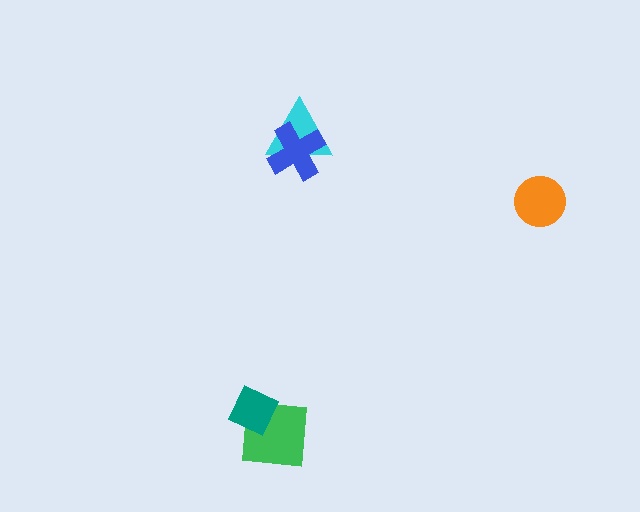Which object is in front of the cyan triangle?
The blue cross is in front of the cyan triangle.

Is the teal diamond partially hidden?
No, no other shape covers it.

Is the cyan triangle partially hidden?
Yes, it is partially covered by another shape.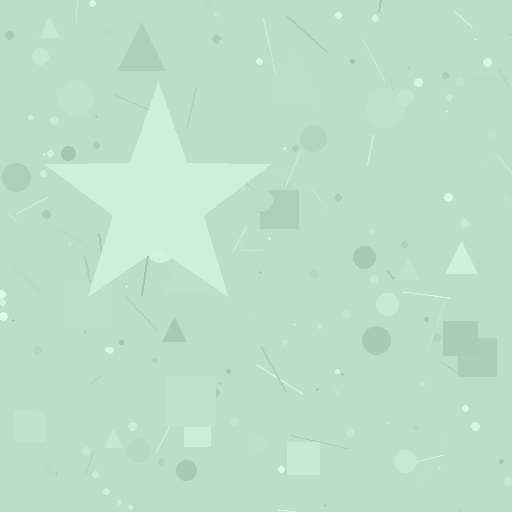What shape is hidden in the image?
A star is hidden in the image.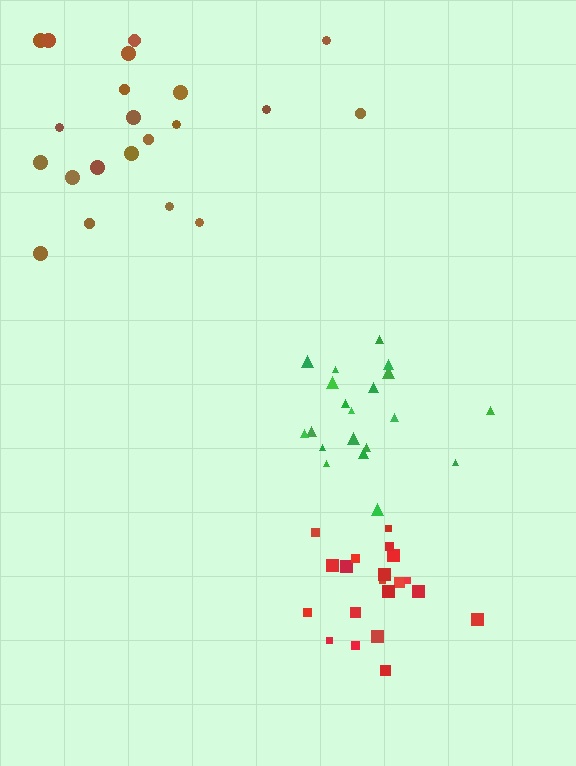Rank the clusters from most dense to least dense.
red, green, brown.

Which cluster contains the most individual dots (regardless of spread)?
Brown (21).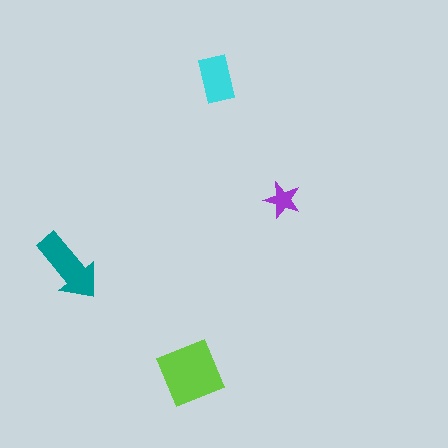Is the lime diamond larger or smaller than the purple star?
Larger.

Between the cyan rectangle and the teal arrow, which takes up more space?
The teal arrow.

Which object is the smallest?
The purple star.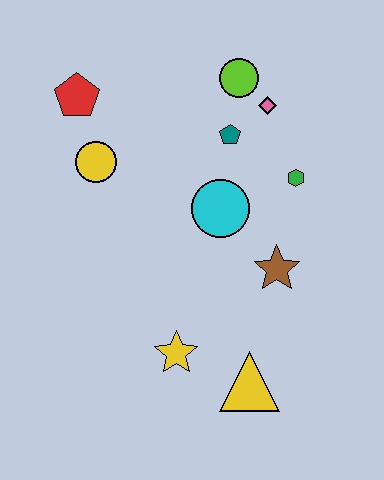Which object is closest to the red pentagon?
The yellow circle is closest to the red pentagon.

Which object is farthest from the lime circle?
The yellow triangle is farthest from the lime circle.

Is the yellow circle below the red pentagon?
Yes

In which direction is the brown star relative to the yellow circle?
The brown star is to the right of the yellow circle.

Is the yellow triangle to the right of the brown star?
No